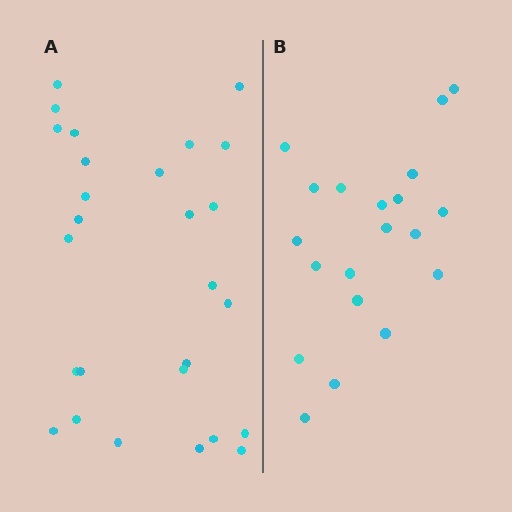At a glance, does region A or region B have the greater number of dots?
Region A (the left region) has more dots.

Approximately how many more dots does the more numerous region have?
Region A has roughly 8 or so more dots than region B.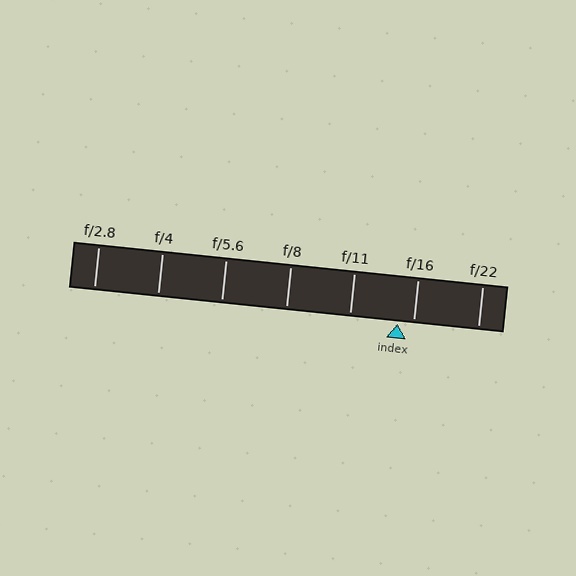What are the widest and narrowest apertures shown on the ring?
The widest aperture shown is f/2.8 and the narrowest is f/22.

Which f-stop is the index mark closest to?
The index mark is closest to f/16.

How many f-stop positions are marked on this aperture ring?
There are 7 f-stop positions marked.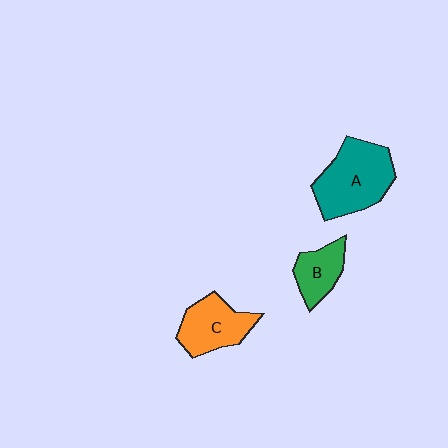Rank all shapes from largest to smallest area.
From largest to smallest: A (teal), C (orange), B (green).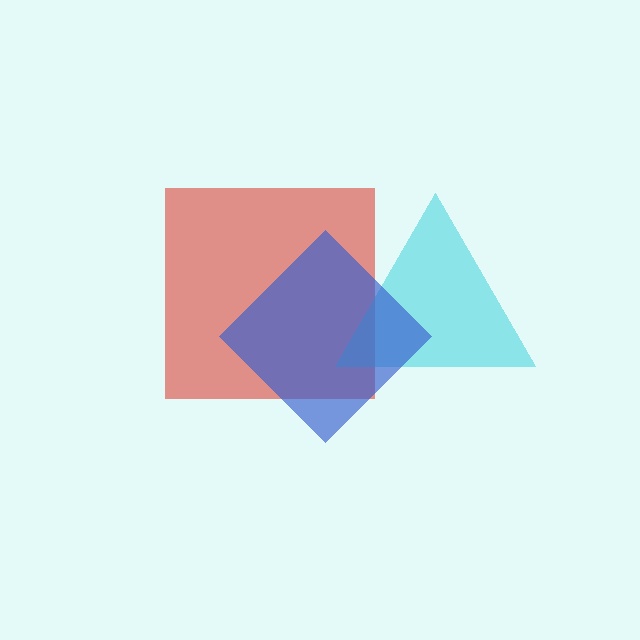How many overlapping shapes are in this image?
There are 3 overlapping shapes in the image.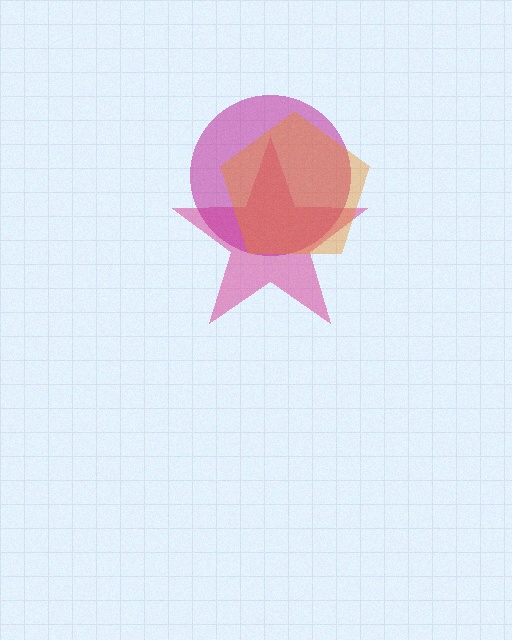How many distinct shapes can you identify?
There are 3 distinct shapes: a pink star, a magenta circle, an orange pentagon.